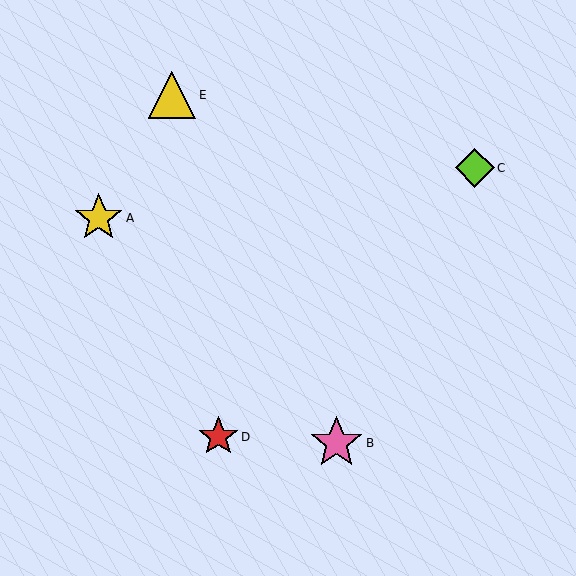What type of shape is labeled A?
Shape A is a yellow star.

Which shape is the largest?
The pink star (labeled B) is the largest.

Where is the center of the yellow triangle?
The center of the yellow triangle is at (172, 95).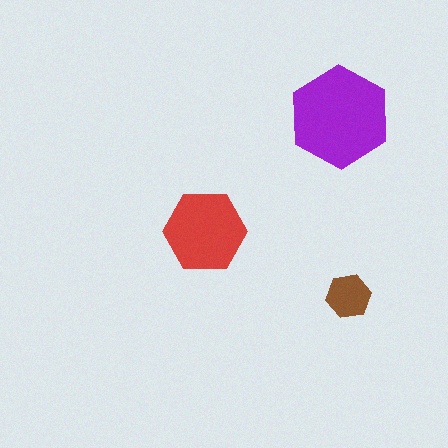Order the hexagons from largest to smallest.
the purple one, the red one, the brown one.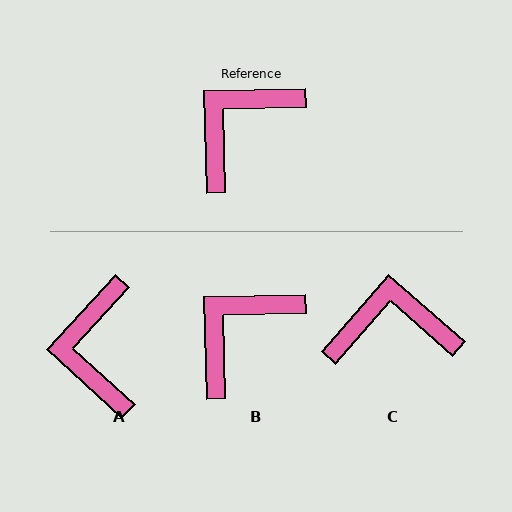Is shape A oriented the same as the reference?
No, it is off by about 46 degrees.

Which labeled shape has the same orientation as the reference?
B.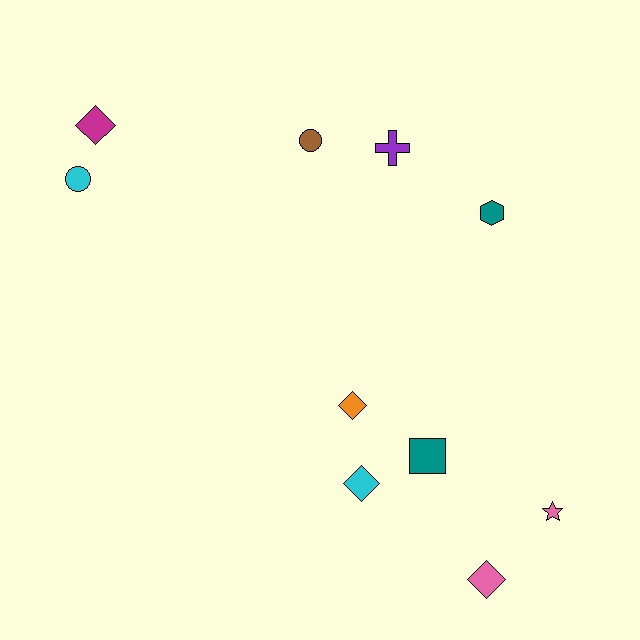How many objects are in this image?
There are 10 objects.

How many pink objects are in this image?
There are 2 pink objects.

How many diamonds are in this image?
There are 4 diamonds.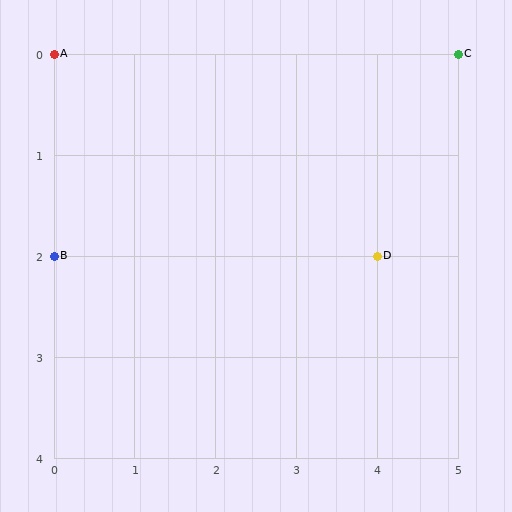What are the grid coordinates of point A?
Point A is at grid coordinates (0, 0).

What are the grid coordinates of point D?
Point D is at grid coordinates (4, 2).